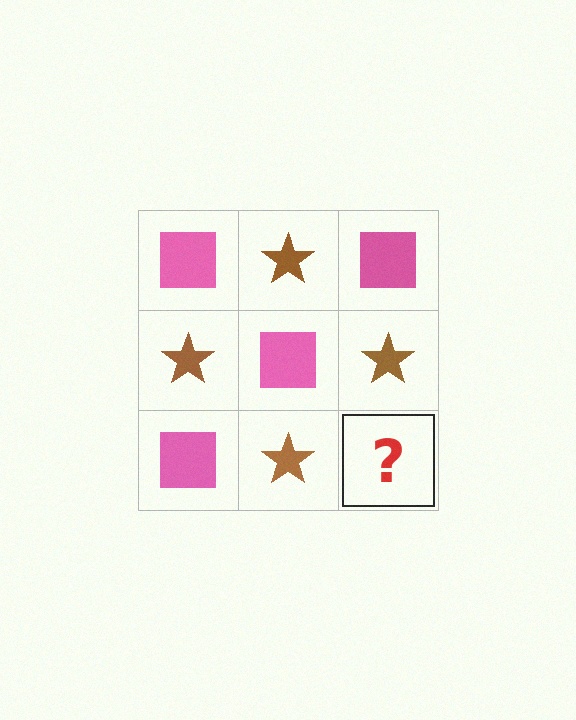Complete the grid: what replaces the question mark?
The question mark should be replaced with a pink square.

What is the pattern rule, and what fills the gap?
The rule is that it alternates pink square and brown star in a checkerboard pattern. The gap should be filled with a pink square.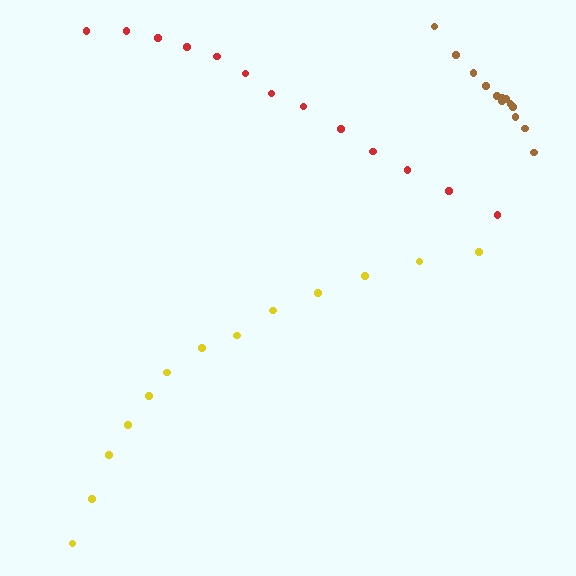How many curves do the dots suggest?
There are 3 distinct paths.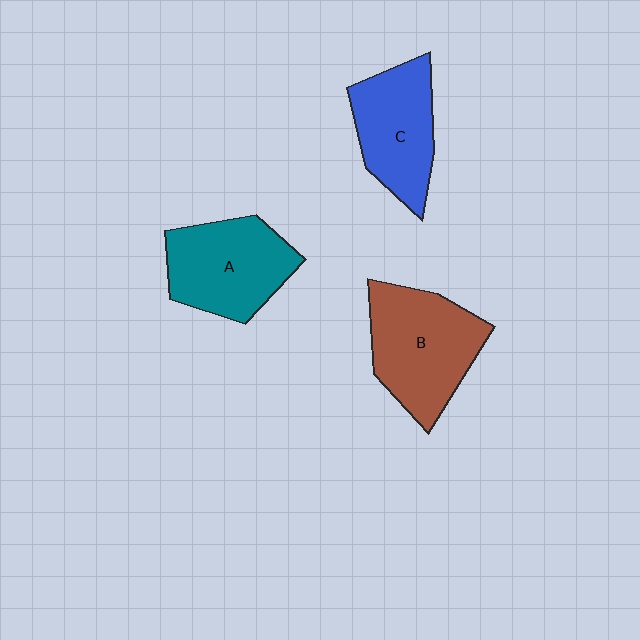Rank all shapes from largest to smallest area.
From largest to smallest: B (brown), A (teal), C (blue).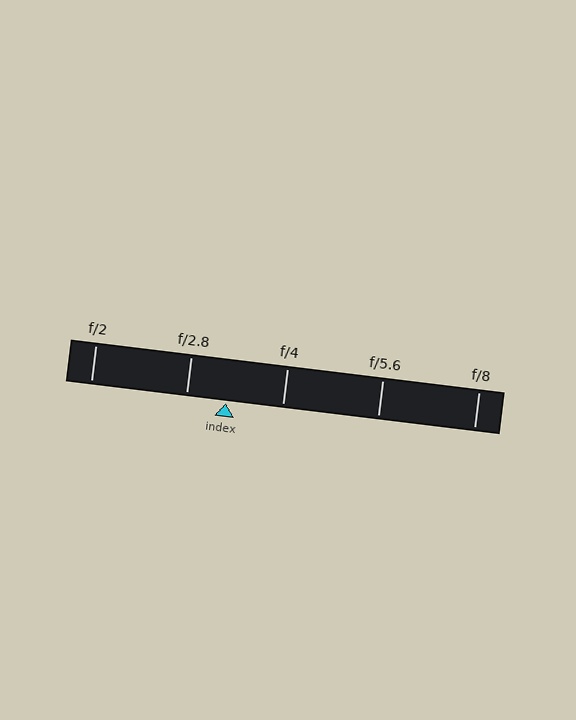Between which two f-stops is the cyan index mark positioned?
The index mark is between f/2.8 and f/4.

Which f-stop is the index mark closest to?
The index mark is closest to f/2.8.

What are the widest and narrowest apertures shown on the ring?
The widest aperture shown is f/2 and the narrowest is f/8.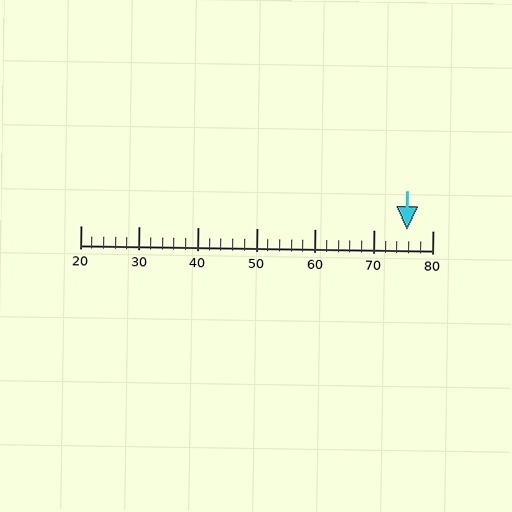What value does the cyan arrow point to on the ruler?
The cyan arrow points to approximately 76.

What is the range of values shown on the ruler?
The ruler shows values from 20 to 80.